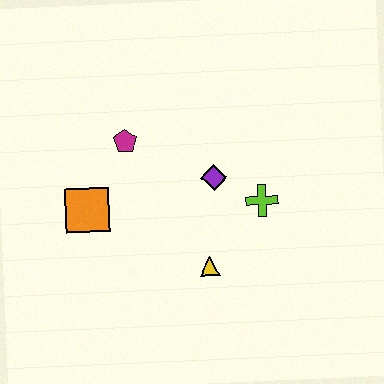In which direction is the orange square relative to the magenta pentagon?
The orange square is below the magenta pentagon.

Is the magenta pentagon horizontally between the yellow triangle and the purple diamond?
No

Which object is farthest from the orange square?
The lime cross is farthest from the orange square.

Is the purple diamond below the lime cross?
No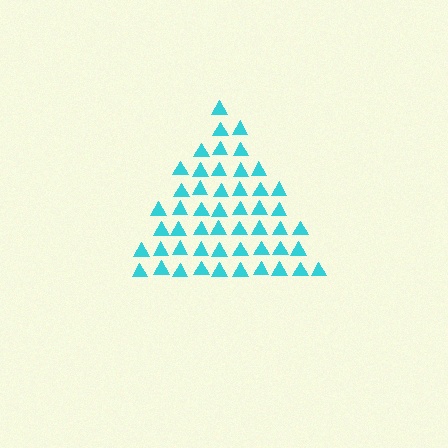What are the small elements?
The small elements are triangles.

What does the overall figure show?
The overall figure shows a triangle.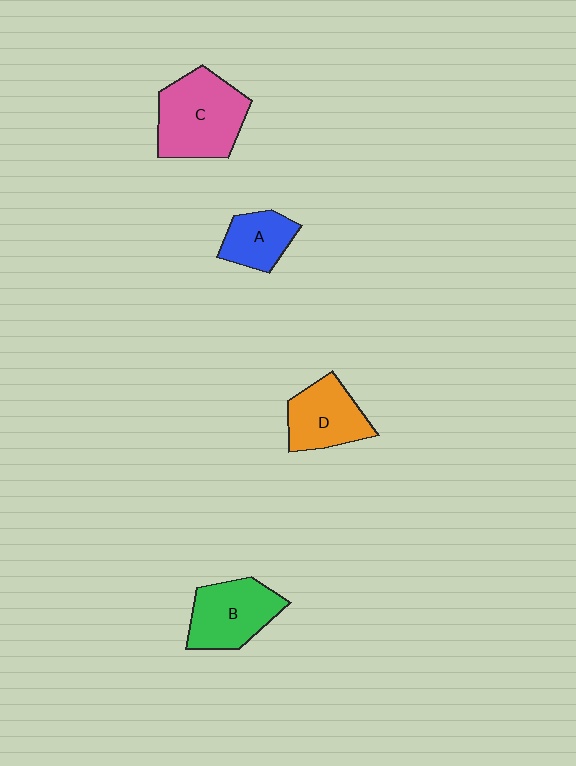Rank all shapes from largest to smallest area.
From largest to smallest: C (pink), B (green), D (orange), A (blue).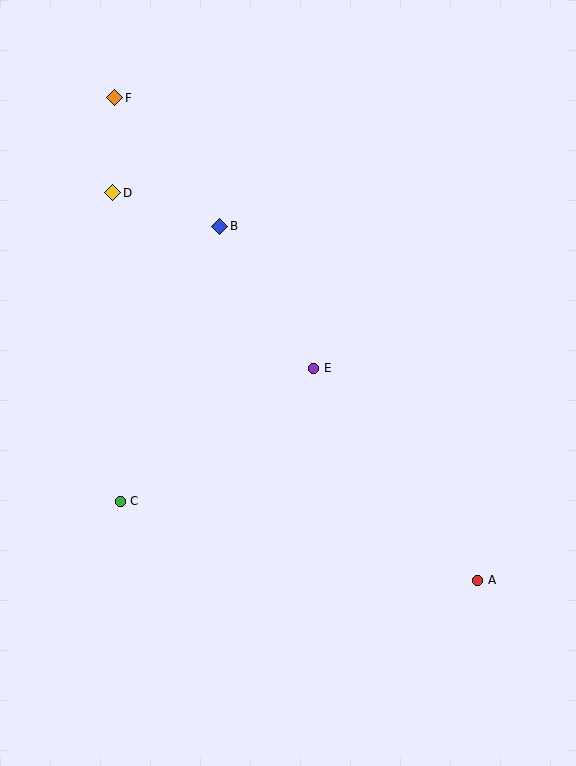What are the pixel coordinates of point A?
Point A is at (478, 580).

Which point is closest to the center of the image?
Point E at (314, 368) is closest to the center.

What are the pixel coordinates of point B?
Point B is at (220, 226).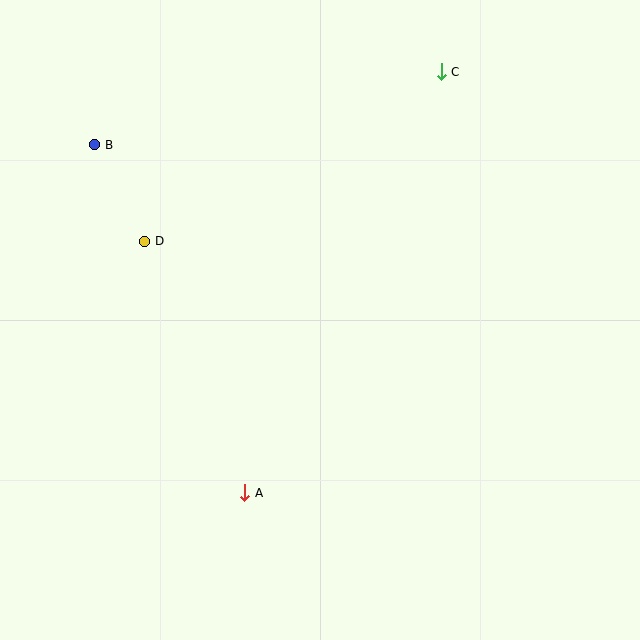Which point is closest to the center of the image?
Point A at (245, 493) is closest to the center.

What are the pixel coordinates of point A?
Point A is at (245, 493).